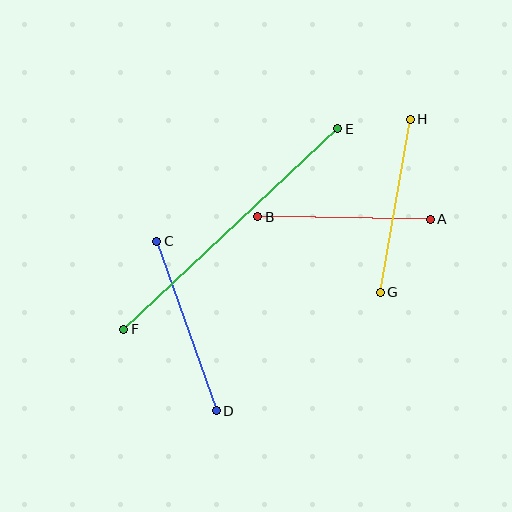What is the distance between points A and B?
The distance is approximately 173 pixels.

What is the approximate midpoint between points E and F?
The midpoint is at approximately (231, 229) pixels.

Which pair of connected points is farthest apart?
Points E and F are farthest apart.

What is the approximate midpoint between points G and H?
The midpoint is at approximately (395, 206) pixels.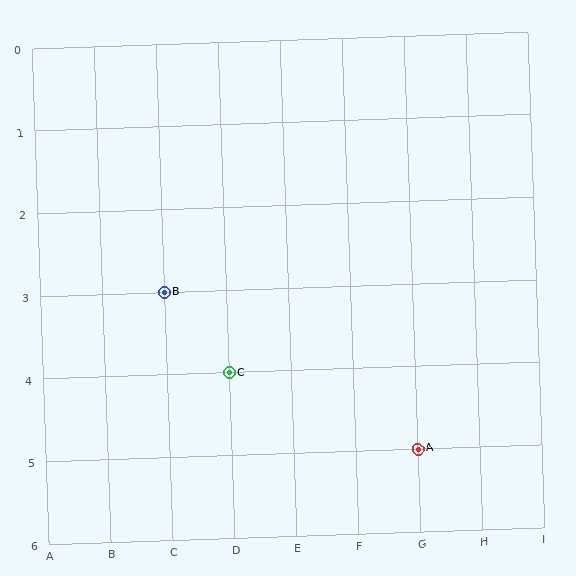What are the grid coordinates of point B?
Point B is at grid coordinates (C, 3).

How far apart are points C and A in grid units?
Points C and A are 3 columns and 1 row apart (about 3.2 grid units diagonally).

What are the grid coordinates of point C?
Point C is at grid coordinates (D, 4).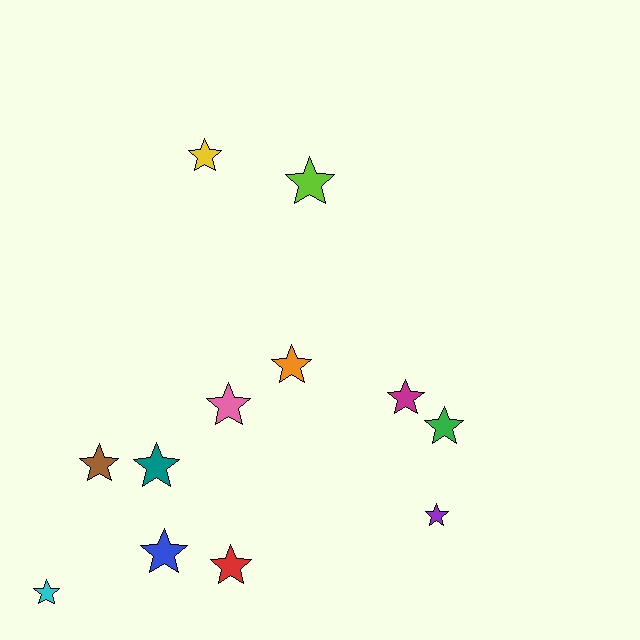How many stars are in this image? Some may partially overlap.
There are 12 stars.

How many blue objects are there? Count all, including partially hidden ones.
There is 1 blue object.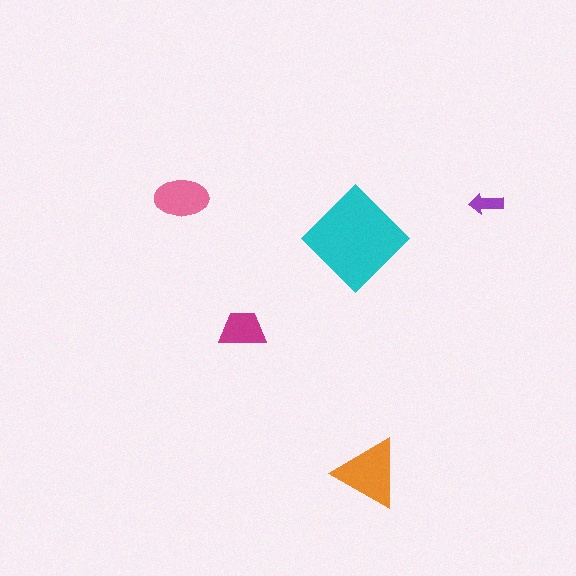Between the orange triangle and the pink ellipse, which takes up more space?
The orange triangle.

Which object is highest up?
The pink ellipse is topmost.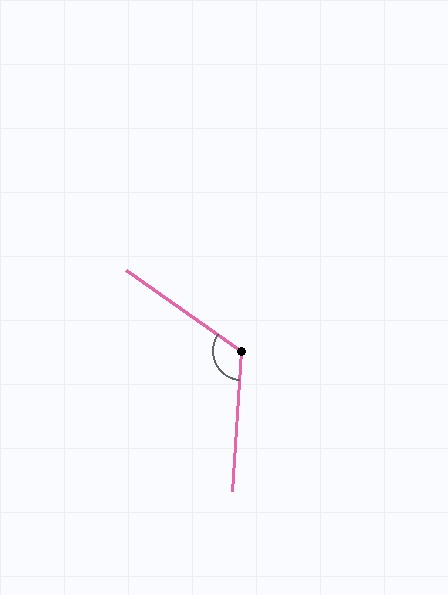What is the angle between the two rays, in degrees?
Approximately 121 degrees.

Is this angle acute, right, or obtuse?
It is obtuse.